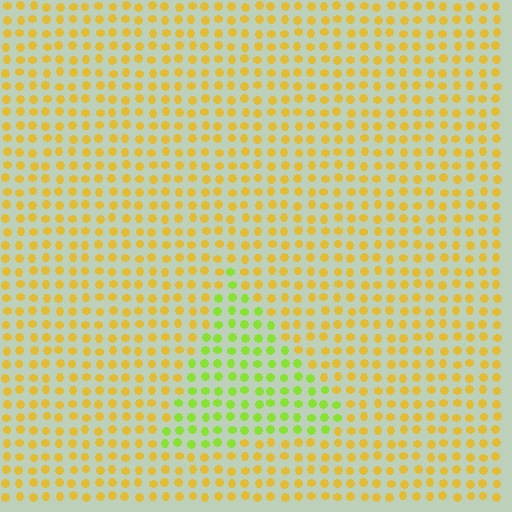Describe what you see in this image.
The image is filled with small yellow elements in a uniform arrangement. A triangle-shaped region is visible where the elements are tinted to a slightly different hue, forming a subtle color boundary.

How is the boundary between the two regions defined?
The boundary is defined purely by a slight shift in hue (about 44 degrees). Spacing, size, and orientation are identical on both sides.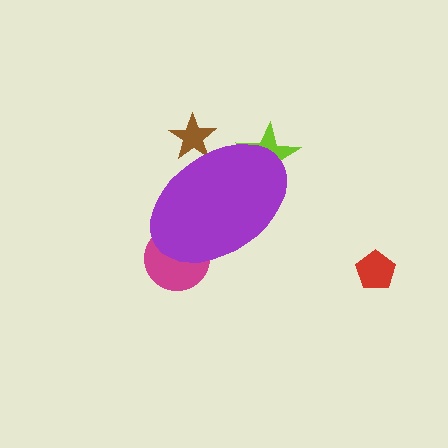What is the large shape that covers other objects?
A purple ellipse.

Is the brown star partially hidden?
Yes, the brown star is partially hidden behind the purple ellipse.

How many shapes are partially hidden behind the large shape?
3 shapes are partially hidden.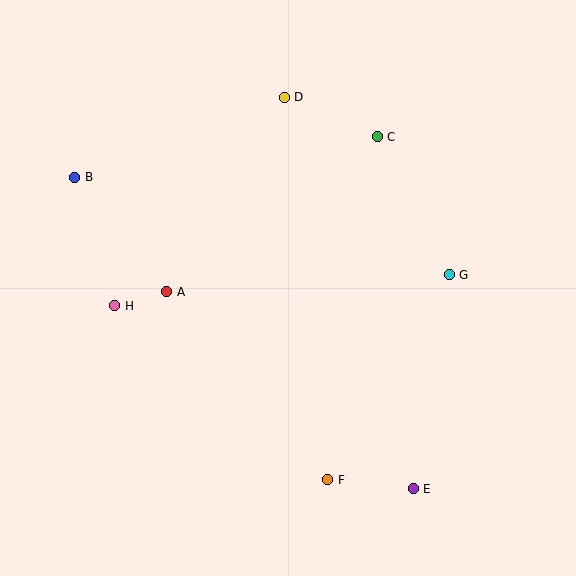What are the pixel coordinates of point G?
Point G is at (449, 275).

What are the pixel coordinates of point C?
Point C is at (377, 137).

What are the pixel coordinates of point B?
Point B is at (75, 177).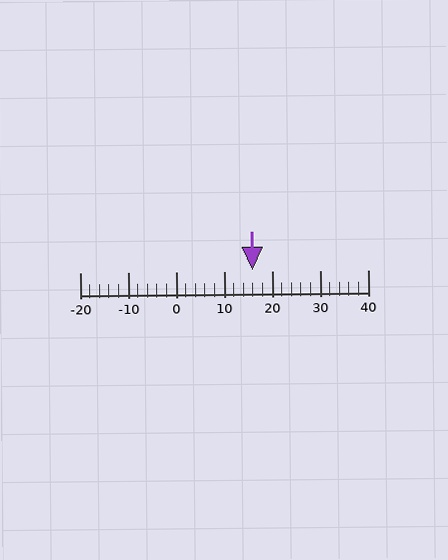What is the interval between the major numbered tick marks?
The major tick marks are spaced 10 units apart.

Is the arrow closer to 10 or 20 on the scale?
The arrow is closer to 20.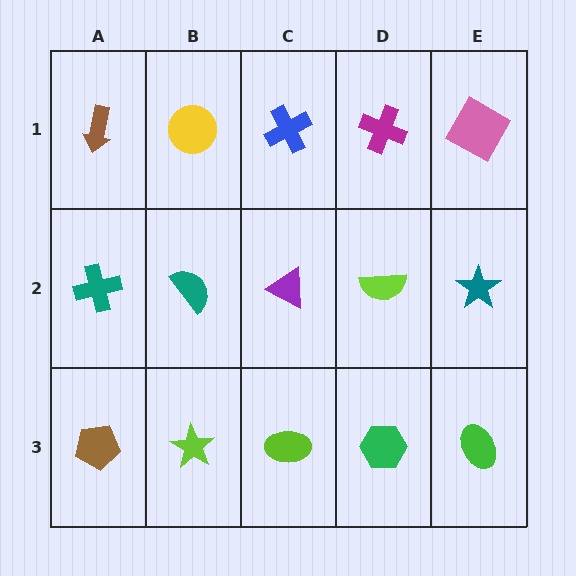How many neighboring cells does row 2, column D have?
4.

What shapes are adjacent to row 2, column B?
A yellow circle (row 1, column B), a lime star (row 3, column B), a teal cross (row 2, column A), a purple triangle (row 2, column C).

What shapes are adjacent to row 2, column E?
A pink square (row 1, column E), a green ellipse (row 3, column E), a lime semicircle (row 2, column D).